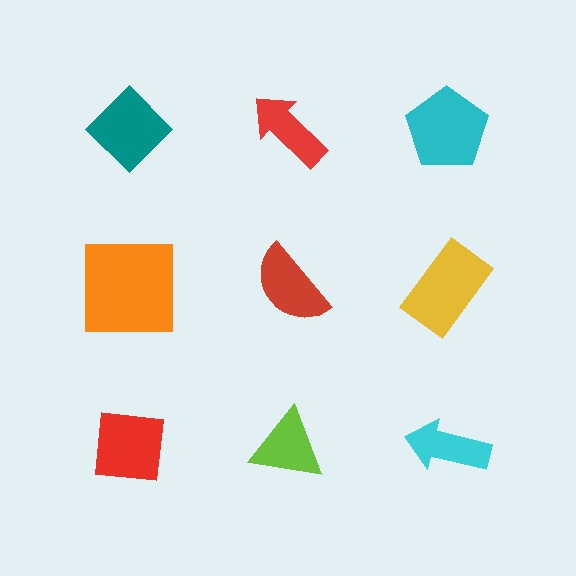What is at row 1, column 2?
A red arrow.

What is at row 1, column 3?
A cyan pentagon.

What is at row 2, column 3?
A yellow rectangle.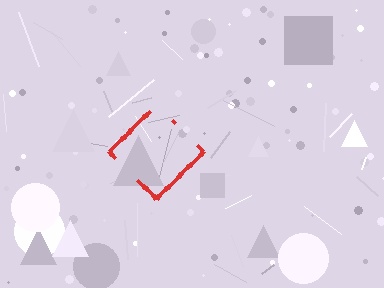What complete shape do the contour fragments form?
The contour fragments form a diamond.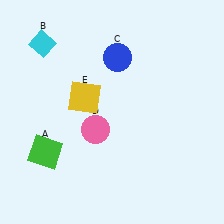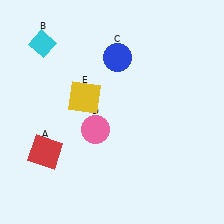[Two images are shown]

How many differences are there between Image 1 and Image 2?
There is 1 difference between the two images.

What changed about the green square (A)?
In Image 1, A is green. In Image 2, it changed to red.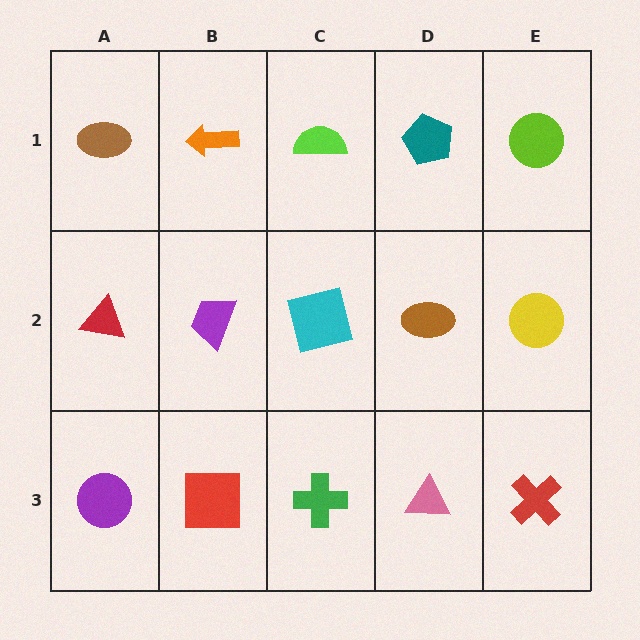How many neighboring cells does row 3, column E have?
2.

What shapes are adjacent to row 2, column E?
A lime circle (row 1, column E), a red cross (row 3, column E), a brown ellipse (row 2, column D).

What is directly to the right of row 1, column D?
A lime circle.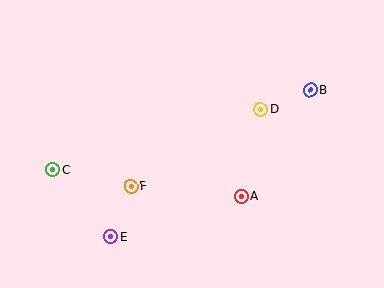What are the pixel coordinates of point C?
Point C is at (53, 170).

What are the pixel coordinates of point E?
Point E is at (111, 237).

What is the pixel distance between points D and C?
The distance between D and C is 216 pixels.